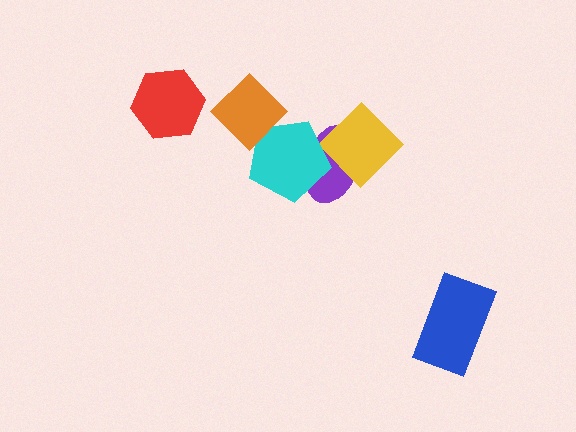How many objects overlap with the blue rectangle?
0 objects overlap with the blue rectangle.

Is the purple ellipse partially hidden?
Yes, it is partially covered by another shape.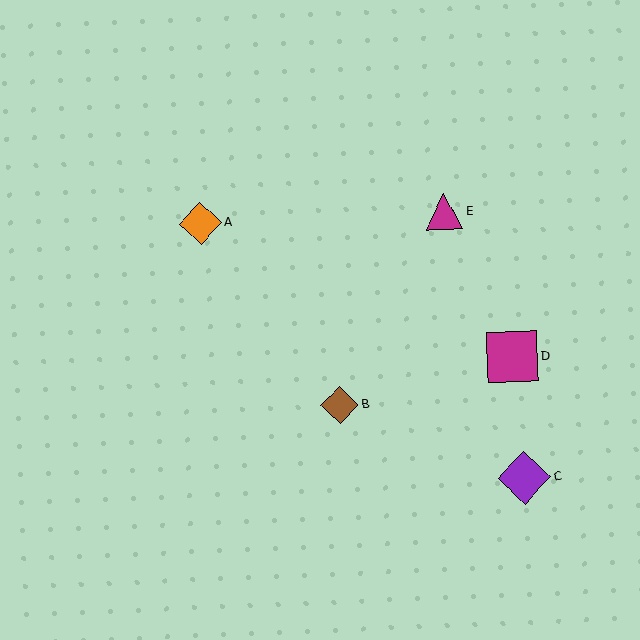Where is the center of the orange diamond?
The center of the orange diamond is at (200, 223).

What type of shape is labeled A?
Shape A is an orange diamond.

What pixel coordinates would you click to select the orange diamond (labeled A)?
Click at (200, 223) to select the orange diamond A.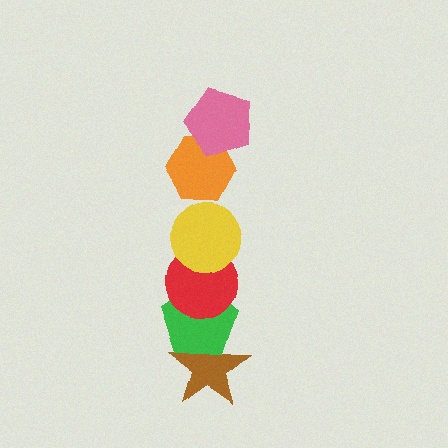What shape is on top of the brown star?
The green pentagon is on top of the brown star.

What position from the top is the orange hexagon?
The orange hexagon is 2nd from the top.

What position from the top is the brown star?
The brown star is 6th from the top.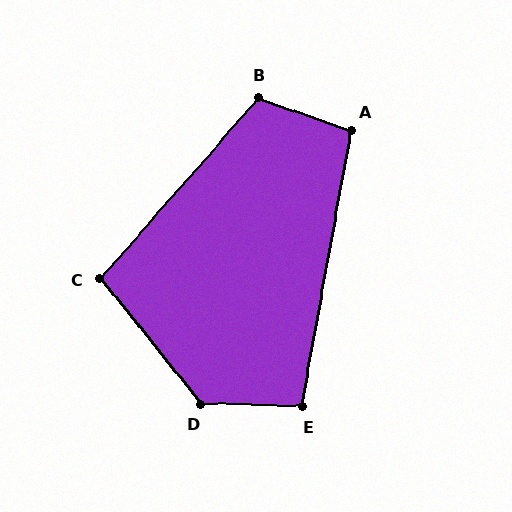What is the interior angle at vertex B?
Approximately 112 degrees (obtuse).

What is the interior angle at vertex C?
Approximately 100 degrees (obtuse).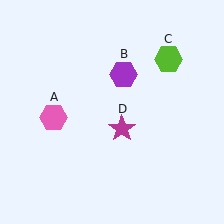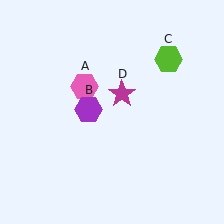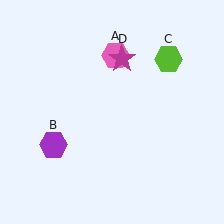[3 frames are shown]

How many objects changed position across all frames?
3 objects changed position: pink hexagon (object A), purple hexagon (object B), magenta star (object D).